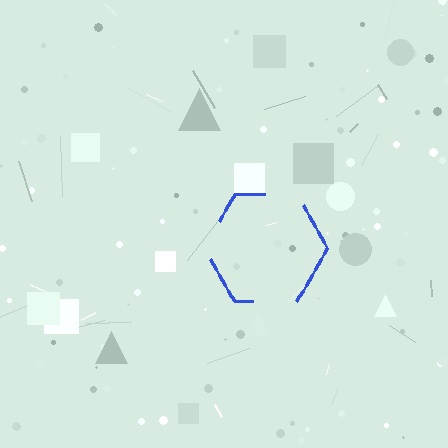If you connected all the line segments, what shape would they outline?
They would outline a hexagon.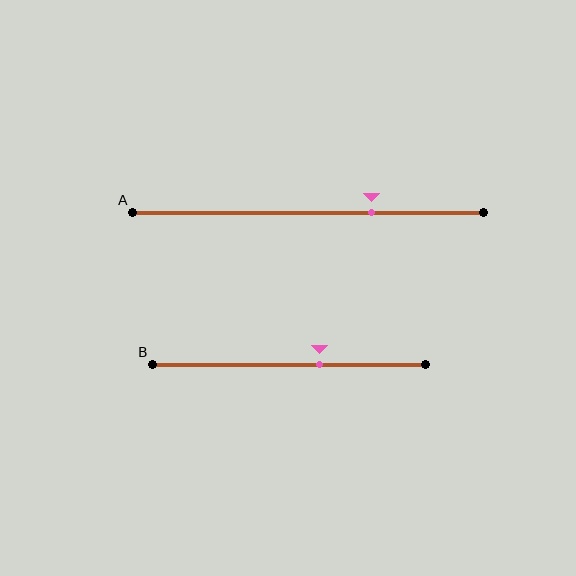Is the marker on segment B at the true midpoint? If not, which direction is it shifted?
No, the marker on segment B is shifted to the right by about 11% of the segment length.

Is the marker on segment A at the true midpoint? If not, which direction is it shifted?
No, the marker on segment A is shifted to the right by about 18% of the segment length.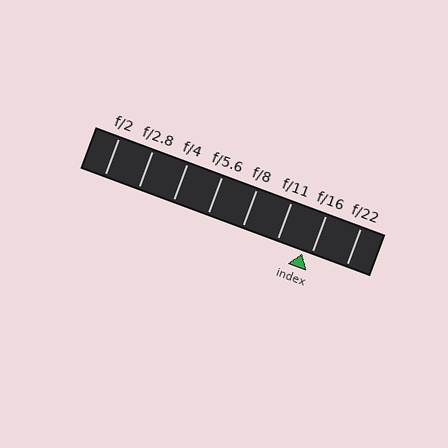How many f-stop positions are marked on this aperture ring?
There are 8 f-stop positions marked.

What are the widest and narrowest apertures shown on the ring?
The widest aperture shown is f/2 and the narrowest is f/22.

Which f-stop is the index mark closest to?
The index mark is closest to f/16.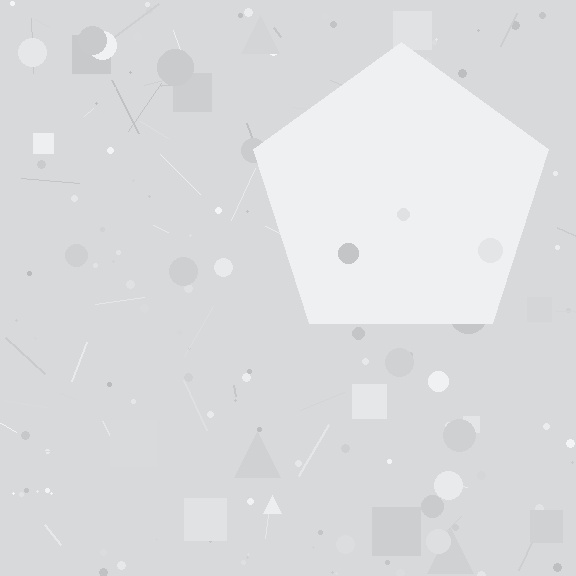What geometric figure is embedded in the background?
A pentagon is embedded in the background.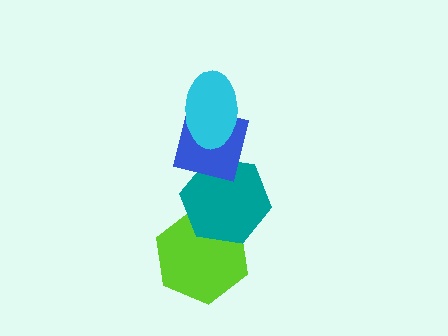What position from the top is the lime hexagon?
The lime hexagon is 4th from the top.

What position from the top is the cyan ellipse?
The cyan ellipse is 1st from the top.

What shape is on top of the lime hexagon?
The teal hexagon is on top of the lime hexagon.